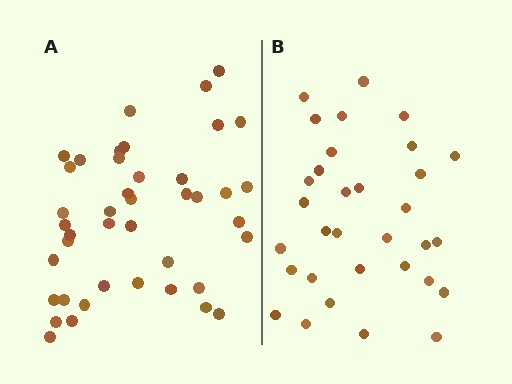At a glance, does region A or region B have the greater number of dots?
Region A (the left region) has more dots.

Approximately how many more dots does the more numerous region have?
Region A has roughly 10 or so more dots than region B.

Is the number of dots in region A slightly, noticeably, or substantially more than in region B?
Region A has noticeably more, but not dramatically so. The ratio is roughly 1.3 to 1.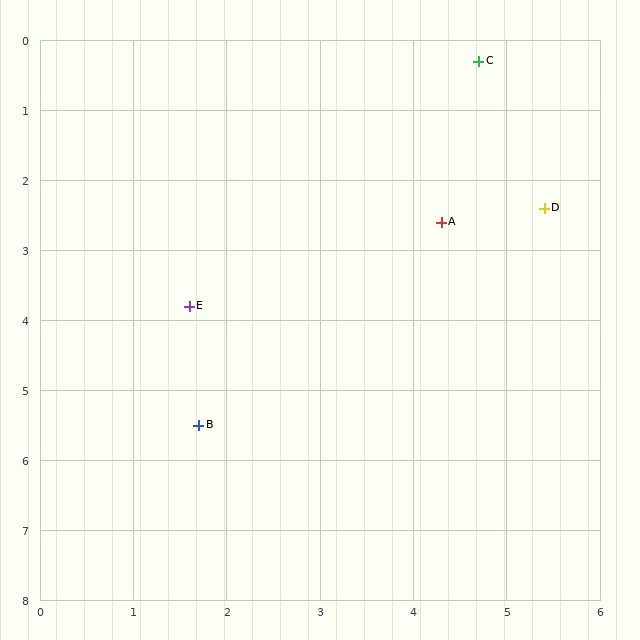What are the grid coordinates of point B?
Point B is at approximately (1.7, 5.5).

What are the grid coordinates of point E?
Point E is at approximately (1.6, 3.8).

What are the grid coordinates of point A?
Point A is at approximately (4.3, 2.6).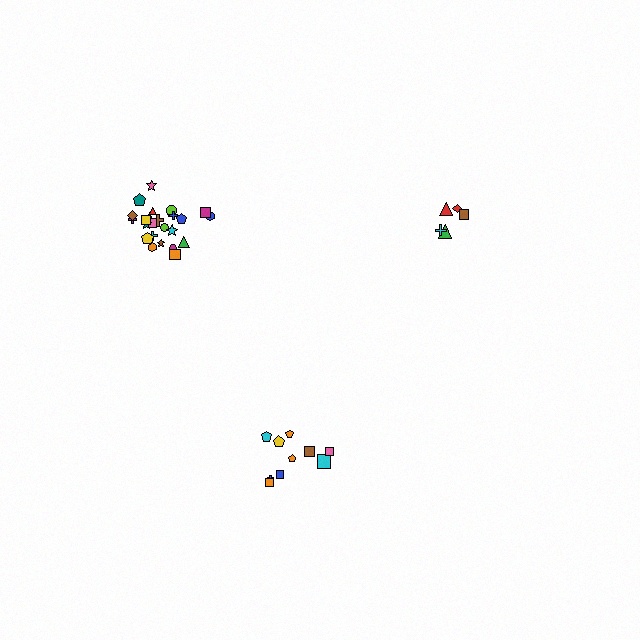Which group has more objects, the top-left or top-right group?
The top-left group.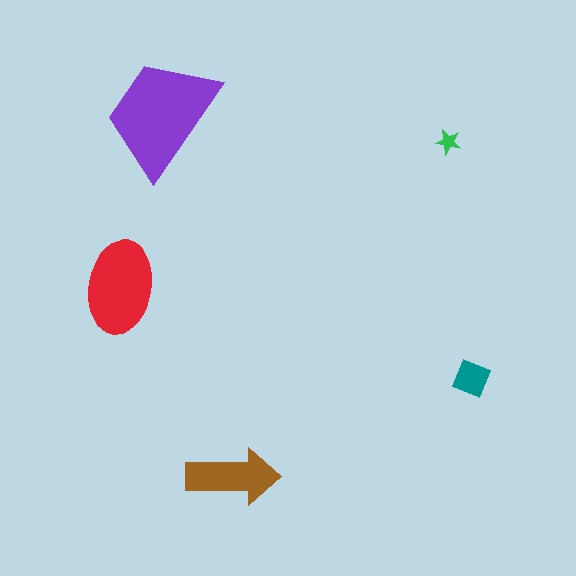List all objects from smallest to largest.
The green star, the teal diamond, the brown arrow, the red ellipse, the purple trapezoid.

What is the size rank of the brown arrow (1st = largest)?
3rd.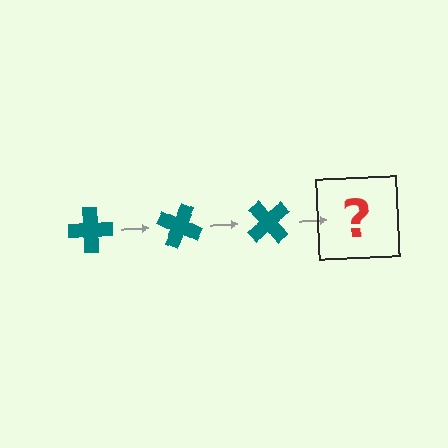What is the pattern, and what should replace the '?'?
The pattern is that the cross rotates 25 degrees each step. The '?' should be a teal cross rotated 75 degrees.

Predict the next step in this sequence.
The next step is a teal cross rotated 75 degrees.